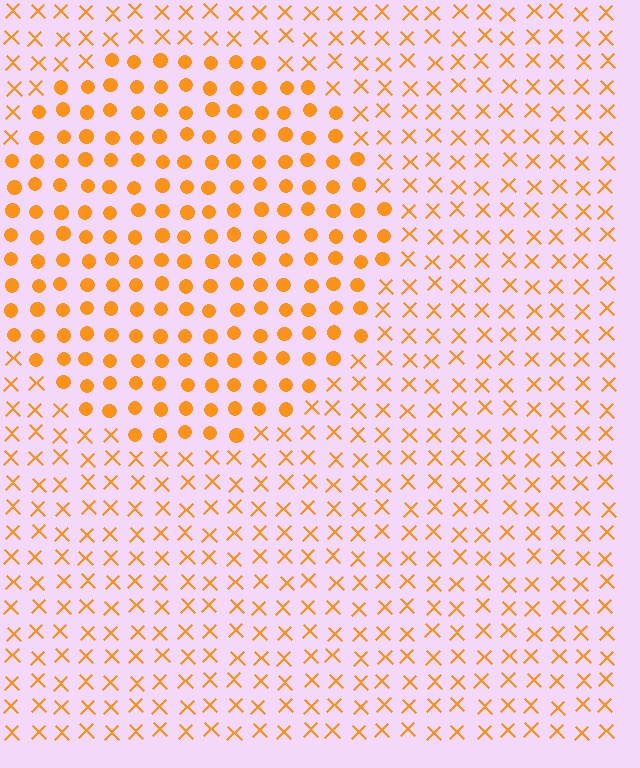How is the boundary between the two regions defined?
The boundary is defined by a change in element shape: circles inside vs. X marks outside. All elements share the same color and spacing.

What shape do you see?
I see a circle.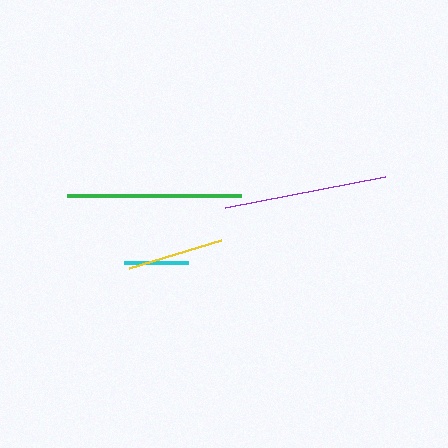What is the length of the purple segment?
The purple segment is approximately 163 pixels long.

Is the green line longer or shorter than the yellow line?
The green line is longer than the yellow line.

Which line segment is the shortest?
The cyan line is the shortest at approximately 64 pixels.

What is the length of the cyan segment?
The cyan segment is approximately 64 pixels long.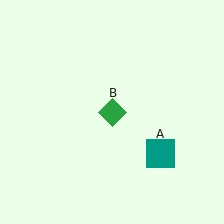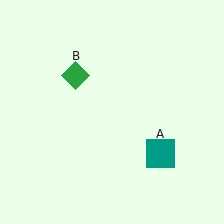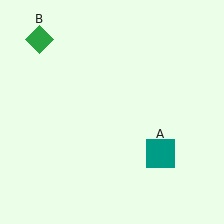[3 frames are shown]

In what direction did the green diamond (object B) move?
The green diamond (object B) moved up and to the left.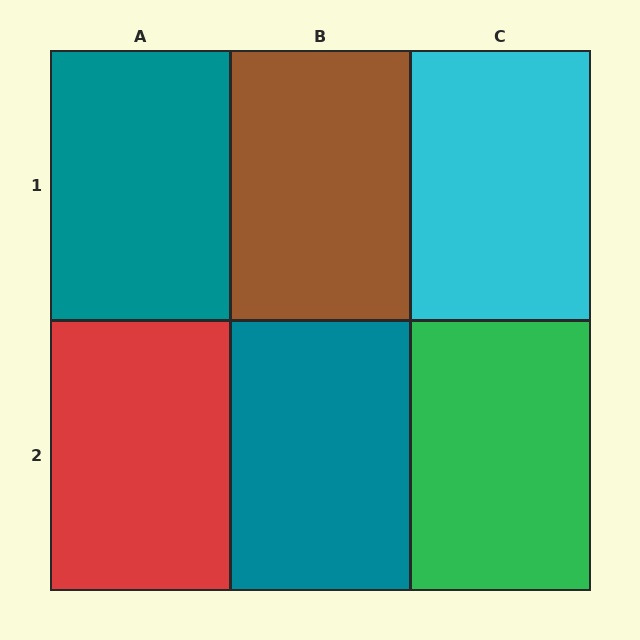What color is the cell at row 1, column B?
Brown.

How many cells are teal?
2 cells are teal.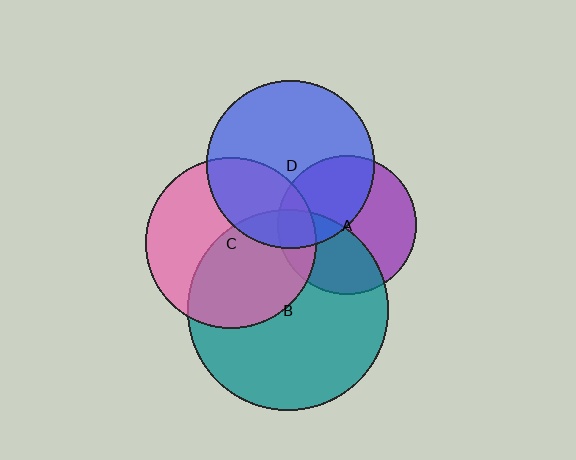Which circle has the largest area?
Circle B (teal).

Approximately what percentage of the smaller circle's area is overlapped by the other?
Approximately 15%.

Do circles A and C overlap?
Yes.